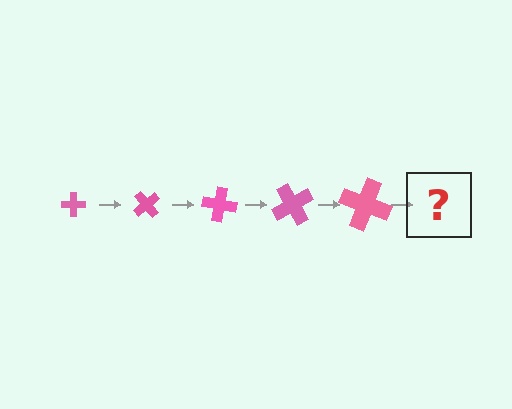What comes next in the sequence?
The next element should be a cross, larger than the previous one and rotated 250 degrees from the start.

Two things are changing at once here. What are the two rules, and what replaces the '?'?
The two rules are that the cross grows larger each step and it rotates 50 degrees each step. The '?' should be a cross, larger than the previous one and rotated 250 degrees from the start.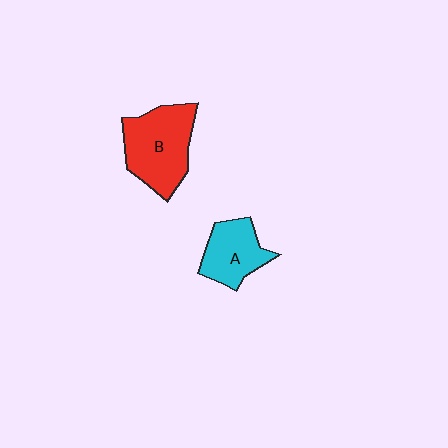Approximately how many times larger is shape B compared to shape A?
Approximately 1.5 times.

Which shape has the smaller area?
Shape A (cyan).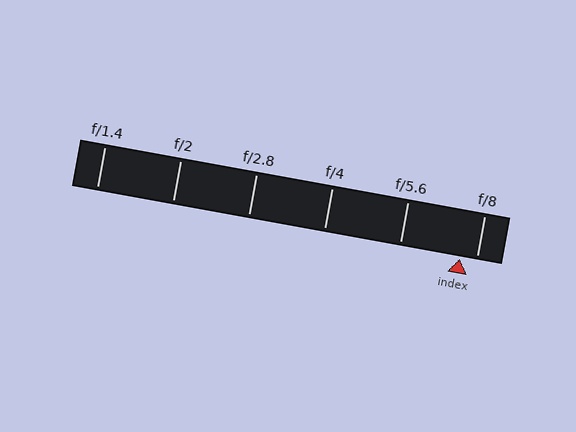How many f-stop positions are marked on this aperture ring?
There are 6 f-stop positions marked.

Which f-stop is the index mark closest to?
The index mark is closest to f/8.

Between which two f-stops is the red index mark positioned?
The index mark is between f/5.6 and f/8.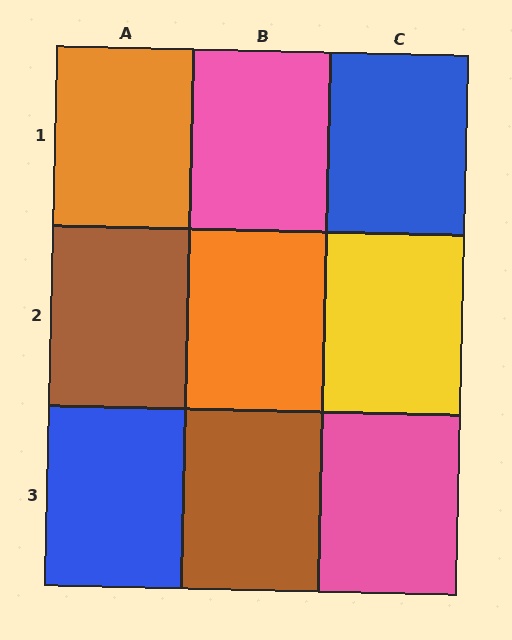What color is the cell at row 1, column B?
Pink.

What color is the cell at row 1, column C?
Blue.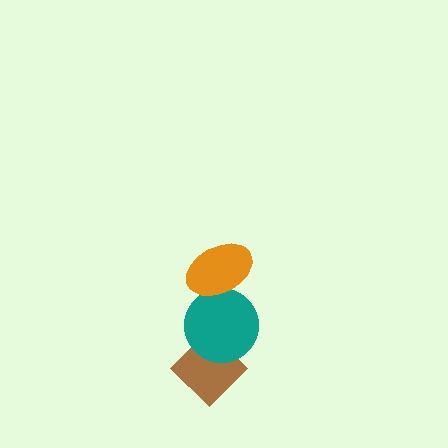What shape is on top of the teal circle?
The orange ellipse is on top of the teal circle.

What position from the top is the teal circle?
The teal circle is 2nd from the top.